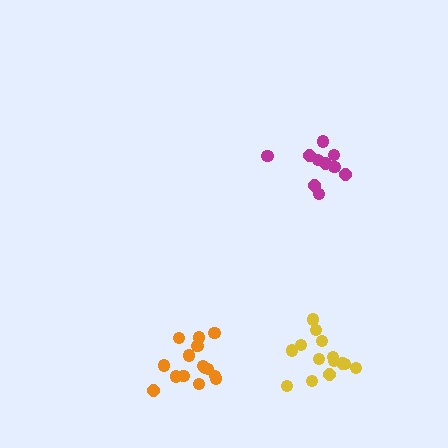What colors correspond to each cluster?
The clusters are colored: orange, magenta, yellow.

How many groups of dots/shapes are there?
There are 3 groups.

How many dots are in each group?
Group 1: 15 dots, Group 2: 10 dots, Group 3: 14 dots (39 total).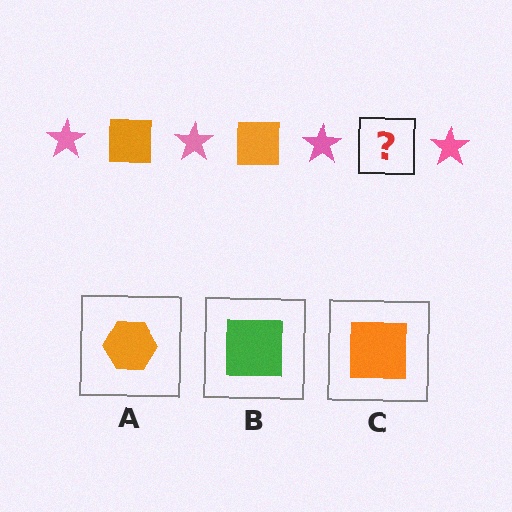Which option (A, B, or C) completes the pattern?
C.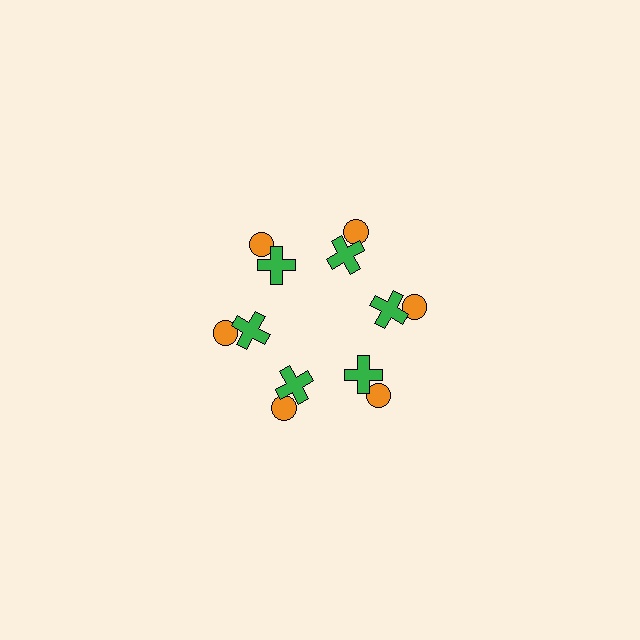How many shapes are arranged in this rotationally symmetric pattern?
There are 12 shapes, arranged in 6 groups of 2.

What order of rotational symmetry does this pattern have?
This pattern has 6-fold rotational symmetry.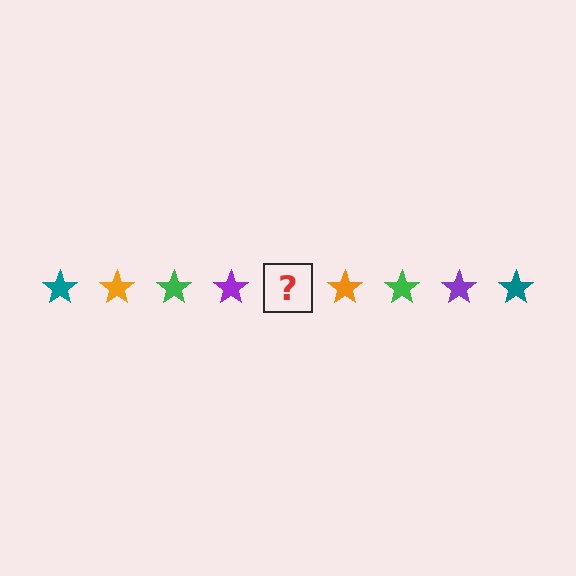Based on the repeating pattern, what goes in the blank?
The blank should be a teal star.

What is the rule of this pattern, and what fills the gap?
The rule is that the pattern cycles through teal, orange, green, purple stars. The gap should be filled with a teal star.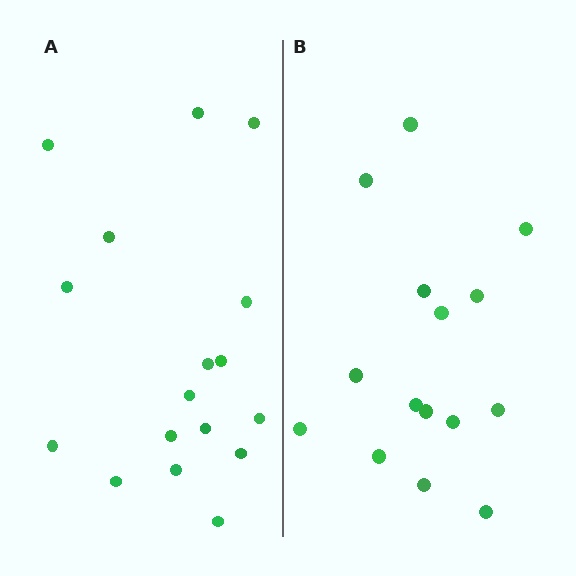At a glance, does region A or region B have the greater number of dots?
Region A (the left region) has more dots.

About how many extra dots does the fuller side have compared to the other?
Region A has just a few more — roughly 2 or 3 more dots than region B.